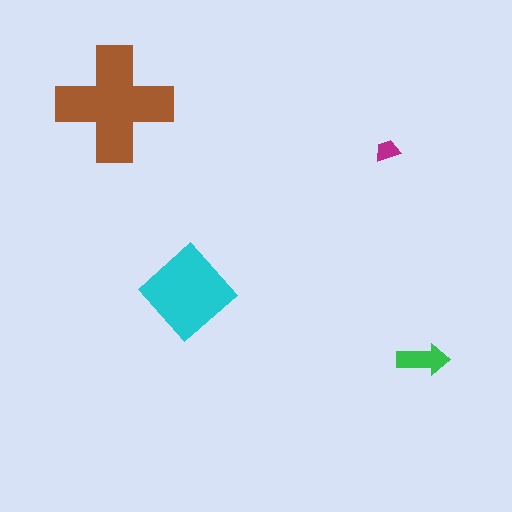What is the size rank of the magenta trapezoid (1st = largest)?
4th.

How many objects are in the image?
There are 4 objects in the image.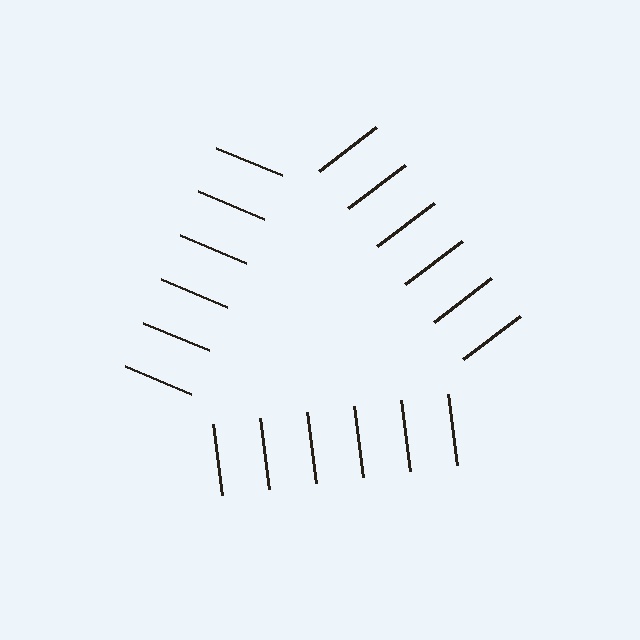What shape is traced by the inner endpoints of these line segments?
An illusory triangle — the line segments terminate on its edges but no continuous stroke is drawn.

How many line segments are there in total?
18 — 6 along each of the 3 edges.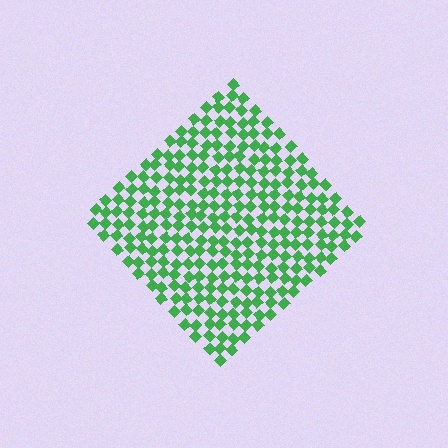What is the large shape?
The large shape is a diamond.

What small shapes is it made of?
It is made of small diamonds.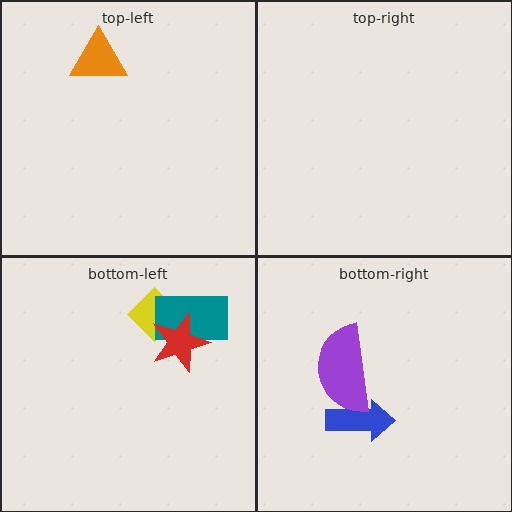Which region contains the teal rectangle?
The bottom-left region.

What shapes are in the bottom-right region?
The blue arrow, the purple semicircle.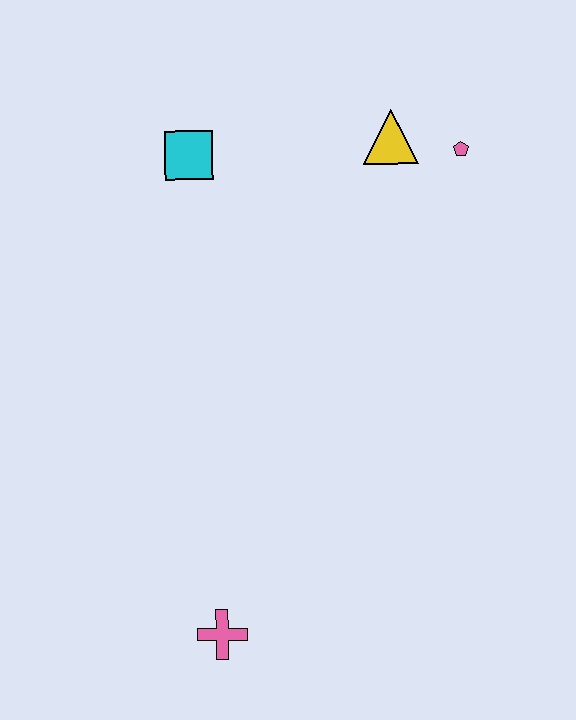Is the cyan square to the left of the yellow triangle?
Yes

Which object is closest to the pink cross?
The cyan square is closest to the pink cross.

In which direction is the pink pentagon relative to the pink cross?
The pink pentagon is above the pink cross.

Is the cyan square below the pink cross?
No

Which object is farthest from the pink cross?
The pink pentagon is farthest from the pink cross.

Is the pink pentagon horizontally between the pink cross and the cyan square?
No